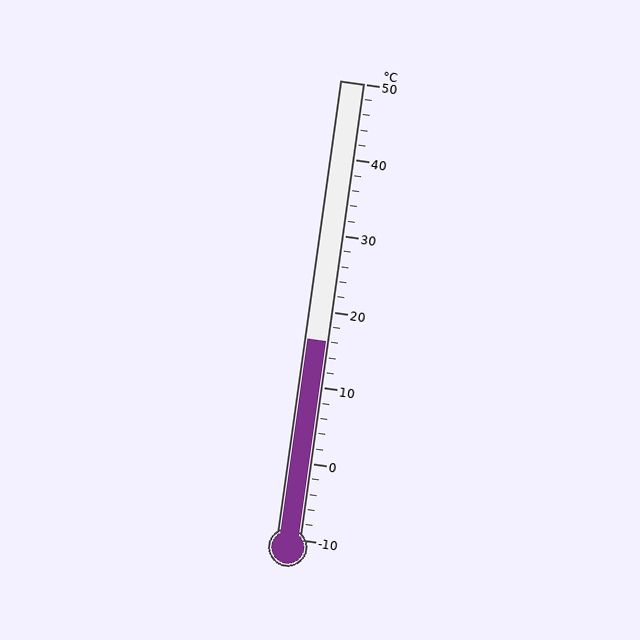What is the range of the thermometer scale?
The thermometer scale ranges from -10°C to 50°C.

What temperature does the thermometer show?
The thermometer shows approximately 16°C.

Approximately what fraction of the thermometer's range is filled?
The thermometer is filled to approximately 45% of its range.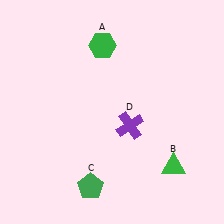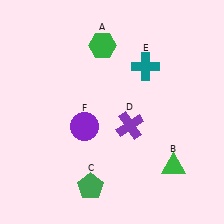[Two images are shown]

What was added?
A teal cross (E), a purple circle (F) were added in Image 2.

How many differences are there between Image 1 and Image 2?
There are 2 differences between the two images.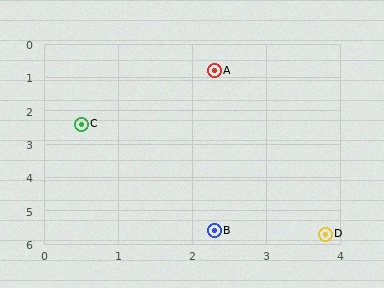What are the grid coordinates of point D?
Point D is at approximately (3.8, 5.7).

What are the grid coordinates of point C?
Point C is at approximately (0.5, 2.4).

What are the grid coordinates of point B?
Point B is at approximately (2.3, 5.6).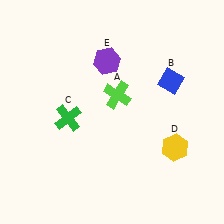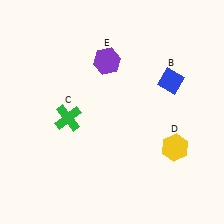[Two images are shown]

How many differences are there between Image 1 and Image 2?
There is 1 difference between the two images.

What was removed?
The lime cross (A) was removed in Image 2.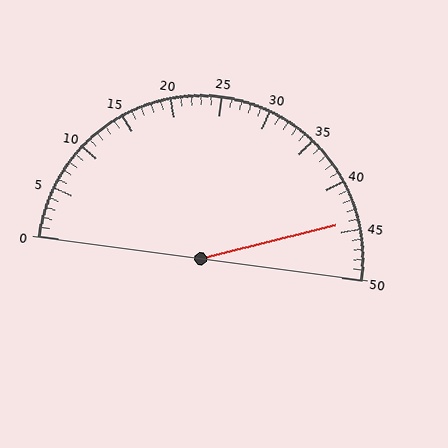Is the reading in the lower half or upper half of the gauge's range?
The reading is in the upper half of the range (0 to 50).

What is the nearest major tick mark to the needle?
The nearest major tick mark is 45.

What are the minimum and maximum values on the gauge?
The gauge ranges from 0 to 50.